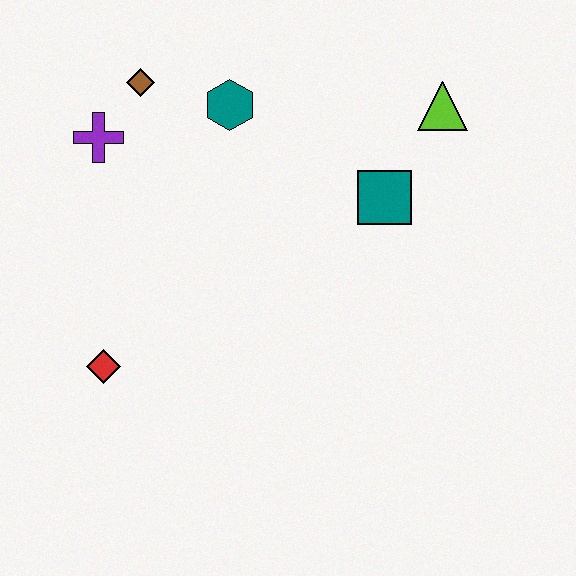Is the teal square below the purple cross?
Yes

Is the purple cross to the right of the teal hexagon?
No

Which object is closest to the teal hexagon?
The brown diamond is closest to the teal hexagon.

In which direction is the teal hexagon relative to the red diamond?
The teal hexagon is above the red diamond.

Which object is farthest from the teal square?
The red diamond is farthest from the teal square.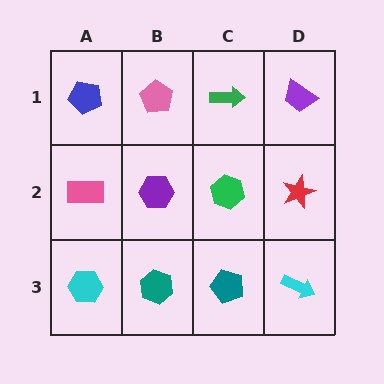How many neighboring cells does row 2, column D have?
3.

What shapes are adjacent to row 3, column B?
A purple hexagon (row 2, column B), a cyan hexagon (row 3, column A), a teal pentagon (row 3, column C).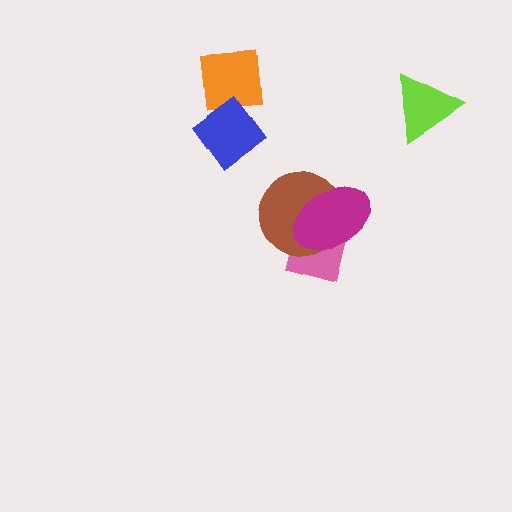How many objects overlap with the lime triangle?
0 objects overlap with the lime triangle.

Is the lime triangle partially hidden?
No, no other shape covers it.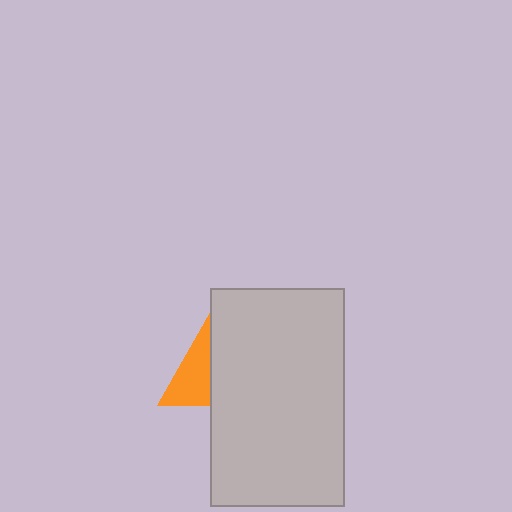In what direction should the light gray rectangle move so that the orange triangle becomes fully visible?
The light gray rectangle should move right. That is the shortest direction to clear the overlap and leave the orange triangle fully visible.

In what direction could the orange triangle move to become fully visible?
The orange triangle could move left. That would shift it out from behind the light gray rectangle entirely.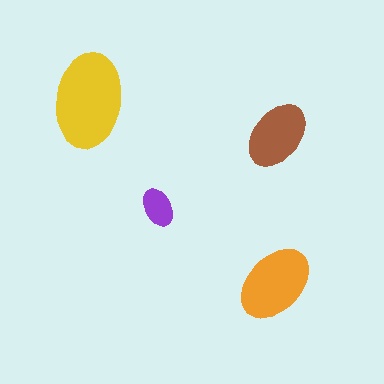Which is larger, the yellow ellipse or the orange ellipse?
The yellow one.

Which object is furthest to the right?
The brown ellipse is rightmost.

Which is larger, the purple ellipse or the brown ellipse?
The brown one.